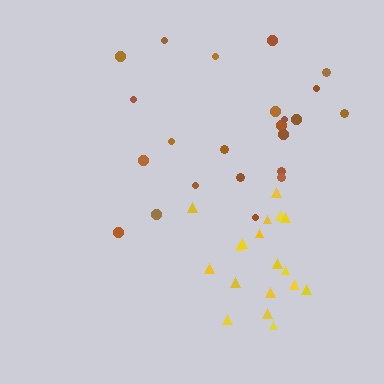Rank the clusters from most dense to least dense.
yellow, brown.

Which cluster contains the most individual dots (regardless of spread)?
Brown (23).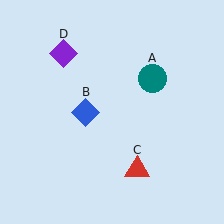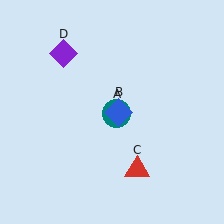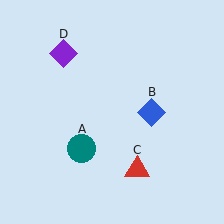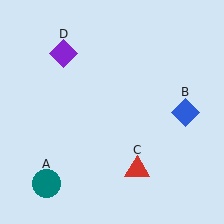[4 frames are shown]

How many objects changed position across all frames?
2 objects changed position: teal circle (object A), blue diamond (object B).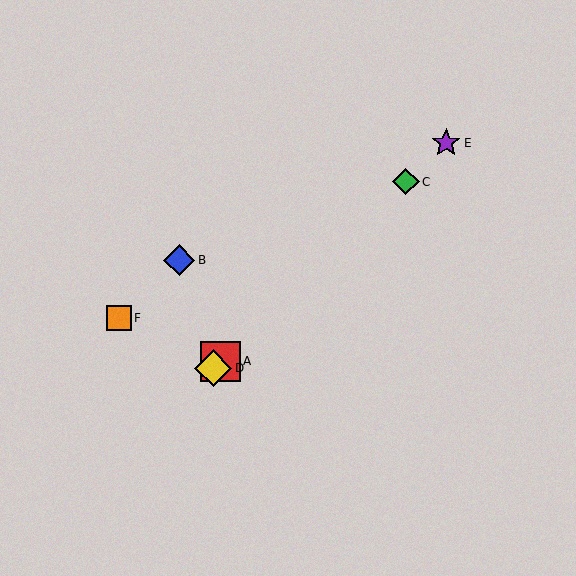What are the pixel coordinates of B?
Object B is at (179, 260).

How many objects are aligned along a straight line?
4 objects (A, C, D, E) are aligned along a straight line.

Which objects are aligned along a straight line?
Objects A, C, D, E are aligned along a straight line.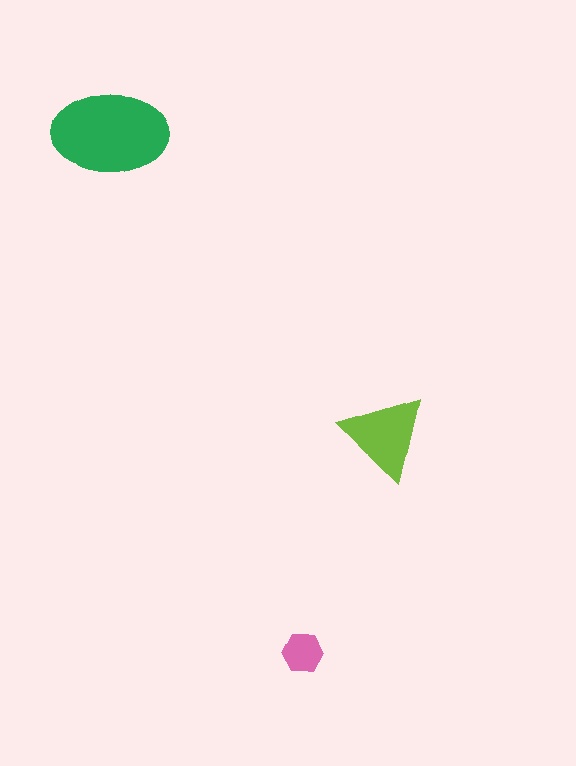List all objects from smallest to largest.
The pink hexagon, the lime triangle, the green ellipse.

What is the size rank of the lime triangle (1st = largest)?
2nd.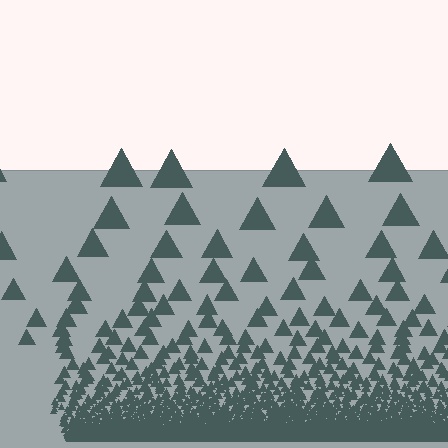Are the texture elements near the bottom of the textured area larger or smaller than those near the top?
Smaller. The gradient is inverted — elements near the bottom are smaller and denser.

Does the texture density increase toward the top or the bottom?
Density increases toward the bottom.